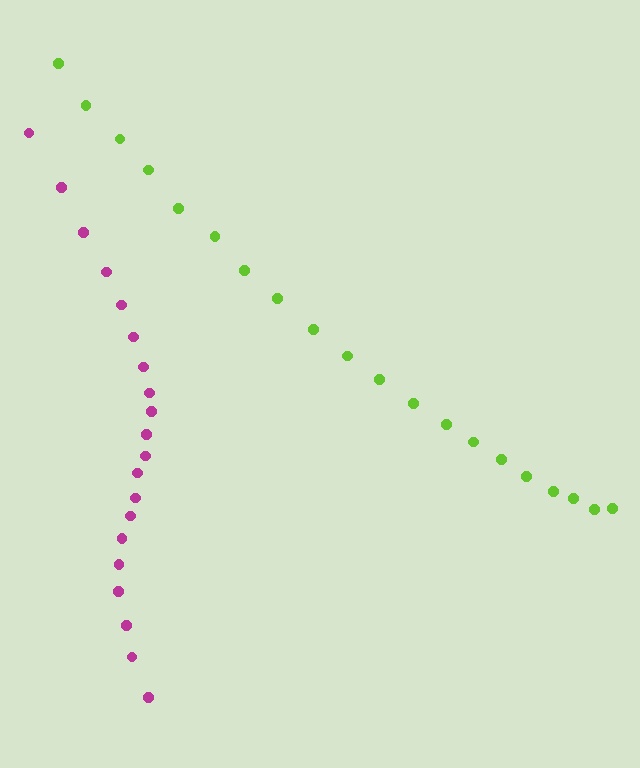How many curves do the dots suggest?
There are 2 distinct paths.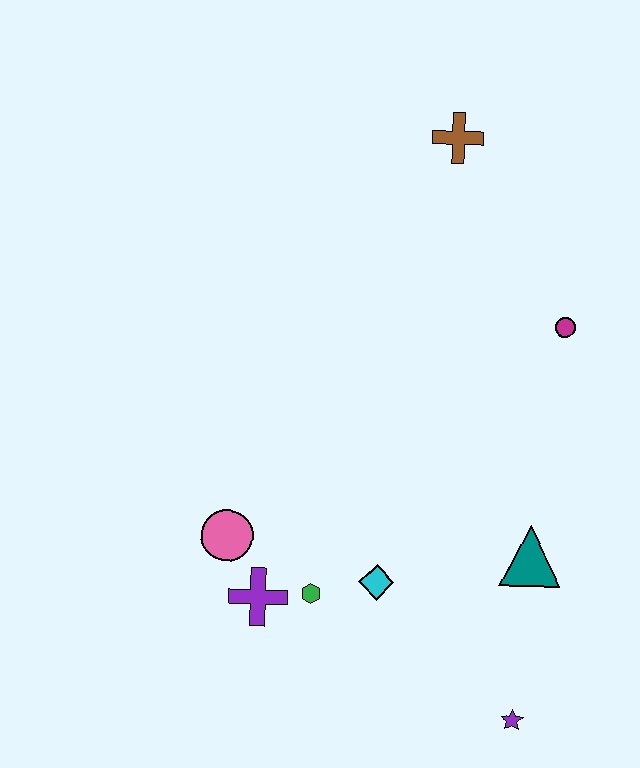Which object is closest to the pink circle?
The purple cross is closest to the pink circle.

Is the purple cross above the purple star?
Yes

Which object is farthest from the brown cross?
The purple star is farthest from the brown cross.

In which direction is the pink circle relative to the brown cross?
The pink circle is below the brown cross.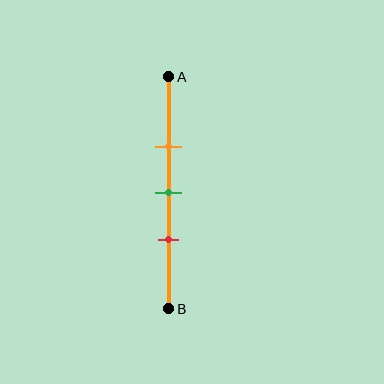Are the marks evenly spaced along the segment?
Yes, the marks are approximately evenly spaced.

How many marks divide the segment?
There are 3 marks dividing the segment.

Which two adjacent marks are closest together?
The green and red marks are the closest adjacent pair.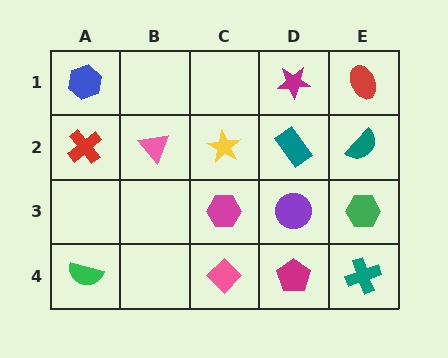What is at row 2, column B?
A pink triangle.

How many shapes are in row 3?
3 shapes.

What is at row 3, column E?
A green hexagon.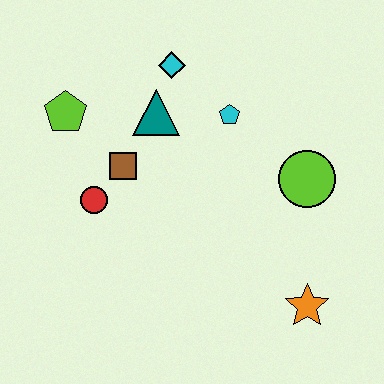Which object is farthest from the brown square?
The orange star is farthest from the brown square.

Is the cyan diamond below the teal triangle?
No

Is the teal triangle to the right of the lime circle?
No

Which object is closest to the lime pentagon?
The brown square is closest to the lime pentagon.